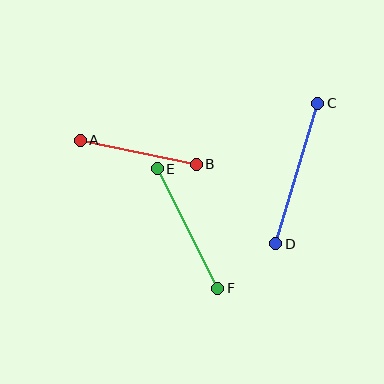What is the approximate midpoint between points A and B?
The midpoint is at approximately (138, 152) pixels.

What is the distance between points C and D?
The distance is approximately 146 pixels.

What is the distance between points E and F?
The distance is approximately 134 pixels.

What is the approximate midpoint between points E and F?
The midpoint is at approximately (188, 229) pixels.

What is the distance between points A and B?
The distance is approximately 119 pixels.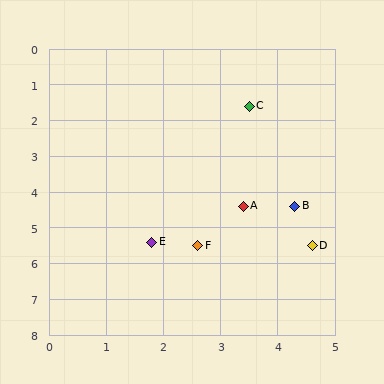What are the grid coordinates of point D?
Point D is at approximately (4.6, 5.5).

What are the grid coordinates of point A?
Point A is at approximately (3.4, 4.4).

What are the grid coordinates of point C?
Point C is at approximately (3.5, 1.6).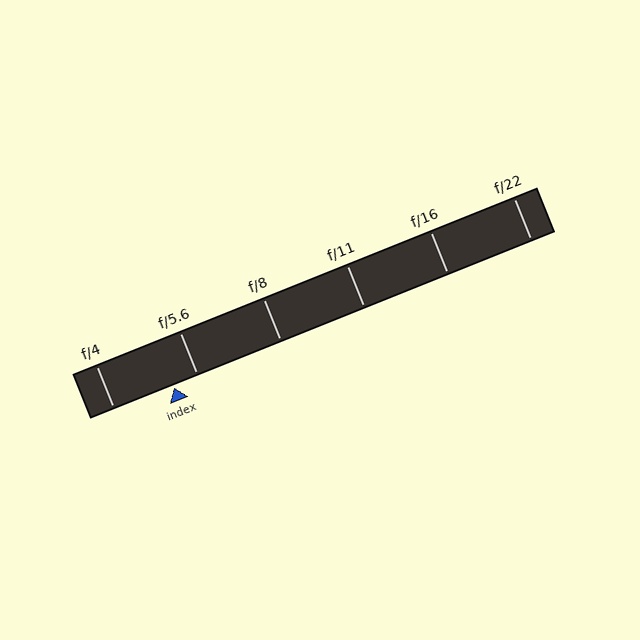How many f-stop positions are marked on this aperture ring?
There are 6 f-stop positions marked.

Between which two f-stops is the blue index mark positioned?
The index mark is between f/4 and f/5.6.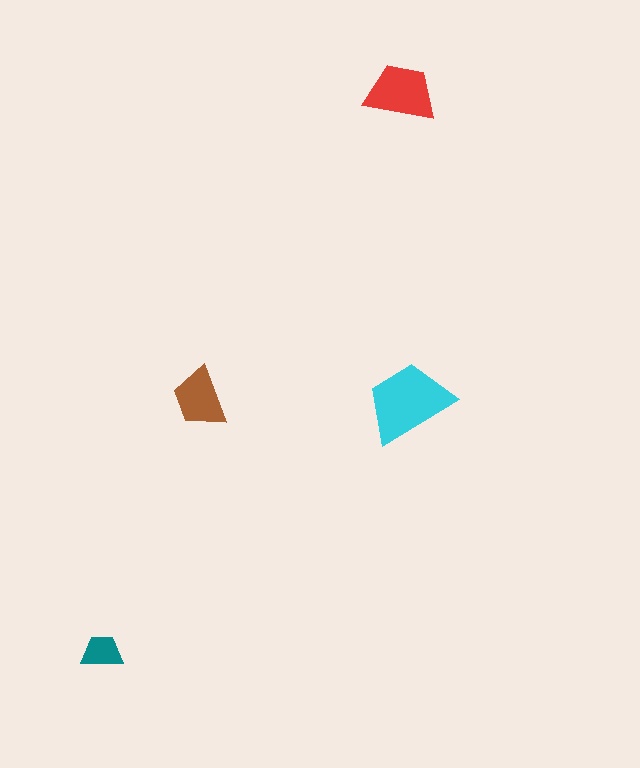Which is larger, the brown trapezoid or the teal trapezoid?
The brown one.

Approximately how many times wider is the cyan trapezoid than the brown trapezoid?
About 1.5 times wider.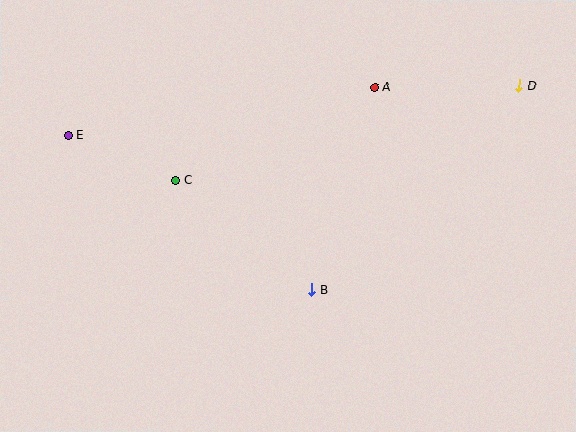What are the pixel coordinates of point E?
Point E is at (69, 136).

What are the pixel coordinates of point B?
Point B is at (312, 290).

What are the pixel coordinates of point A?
Point A is at (375, 88).